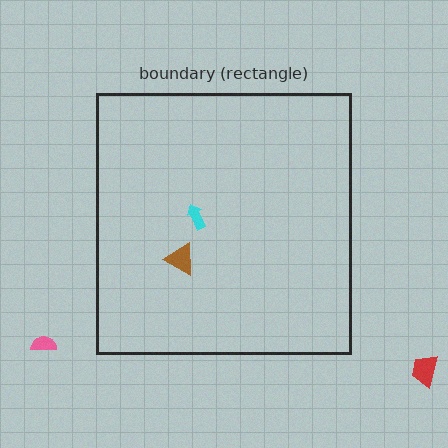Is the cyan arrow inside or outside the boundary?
Inside.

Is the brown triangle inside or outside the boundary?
Inside.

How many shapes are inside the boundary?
2 inside, 2 outside.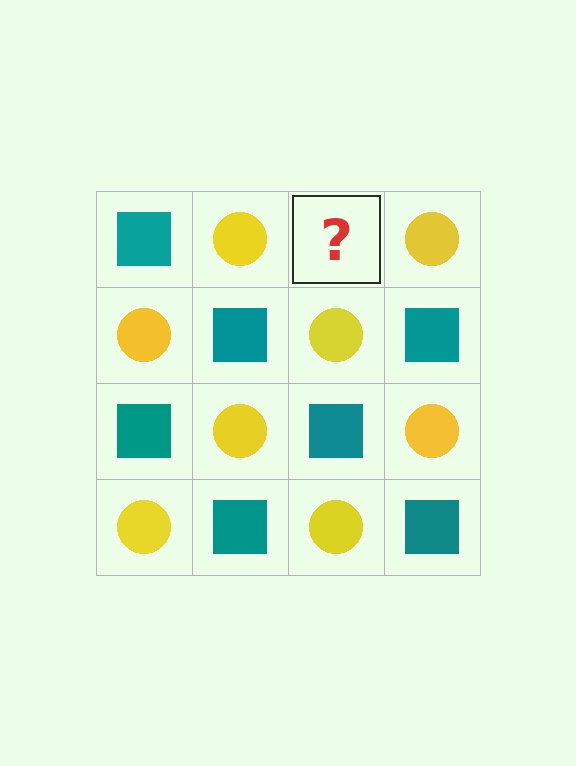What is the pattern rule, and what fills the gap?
The rule is that it alternates teal square and yellow circle in a checkerboard pattern. The gap should be filled with a teal square.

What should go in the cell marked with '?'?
The missing cell should contain a teal square.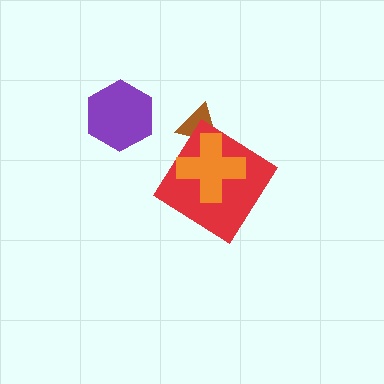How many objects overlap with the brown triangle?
2 objects overlap with the brown triangle.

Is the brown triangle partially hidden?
Yes, it is partially covered by another shape.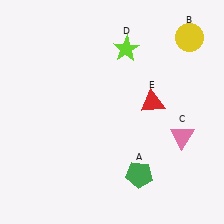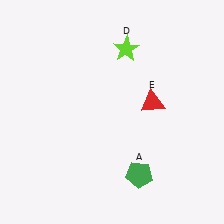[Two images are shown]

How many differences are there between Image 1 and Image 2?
There are 2 differences between the two images.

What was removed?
The pink triangle (C), the yellow circle (B) were removed in Image 2.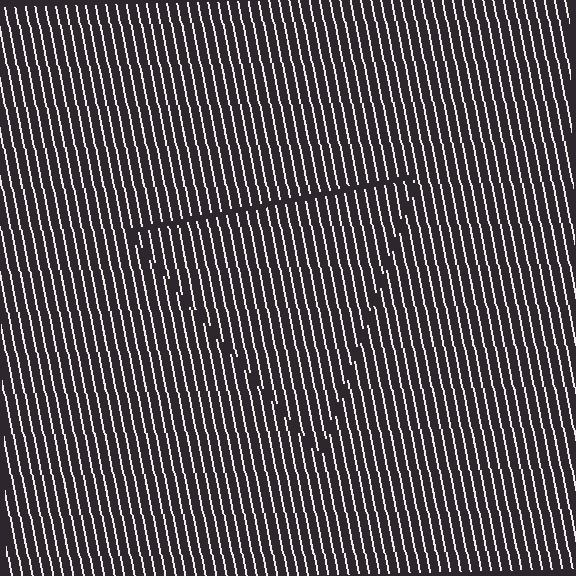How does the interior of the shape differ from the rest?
The interior of the shape contains the same grating, shifted by half a period — the contour is defined by the phase discontinuity where line-ends from the inner and outer gratings abut.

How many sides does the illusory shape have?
3 sides — the line-ends trace a triangle.